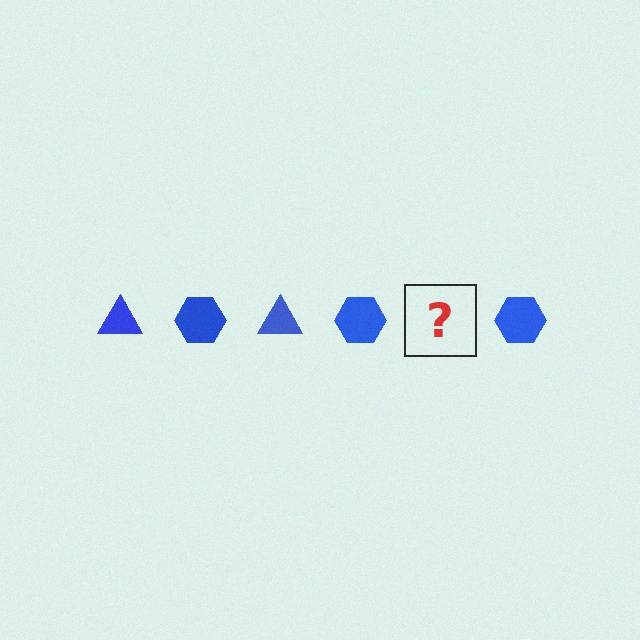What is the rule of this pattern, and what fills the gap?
The rule is that the pattern cycles through triangle, hexagon shapes in blue. The gap should be filled with a blue triangle.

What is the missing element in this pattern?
The missing element is a blue triangle.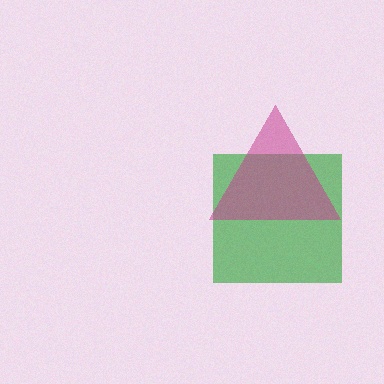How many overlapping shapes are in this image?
There are 2 overlapping shapes in the image.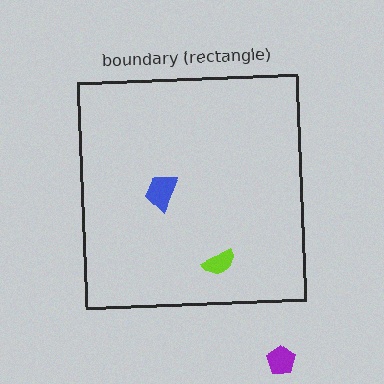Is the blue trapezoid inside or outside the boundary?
Inside.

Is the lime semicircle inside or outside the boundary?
Inside.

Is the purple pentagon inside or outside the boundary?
Outside.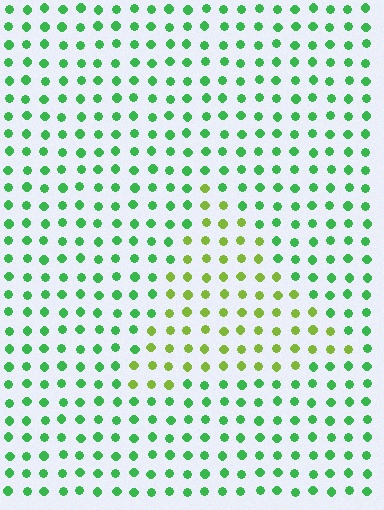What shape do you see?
I see a triangle.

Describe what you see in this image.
The image is filled with small green elements in a uniform arrangement. A triangle-shaped region is visible where the elements are tinted to a slightly different hue, forming a subtle color boundary.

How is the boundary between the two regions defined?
The boundary is defined purely by a slight shift in hue (about 43 degrees). Spacing, size, and orientation are identical on both sides.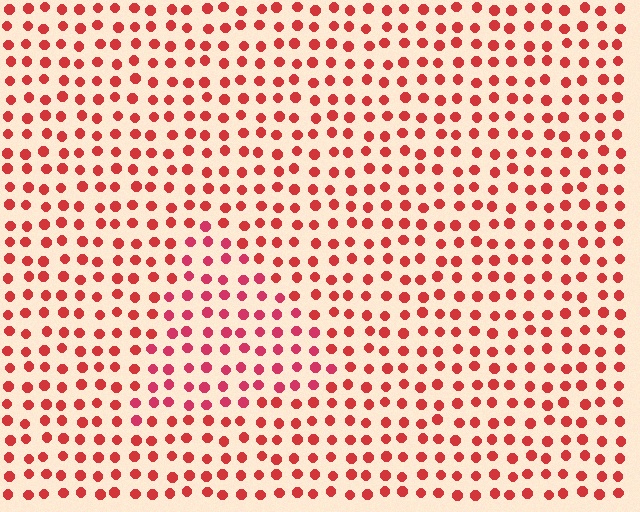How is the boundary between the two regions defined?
The boundary is defined purely by a slight shift in hue (about 17 degrees). Spacing, size, and orientation are identical on both sides.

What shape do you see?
I see a triangle.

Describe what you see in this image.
The image is filled with small red elements in a uniform arrangement. A triangle-shaped region is visible where the elements are tinted to a slightly different hue, forming a subtle color boundary.